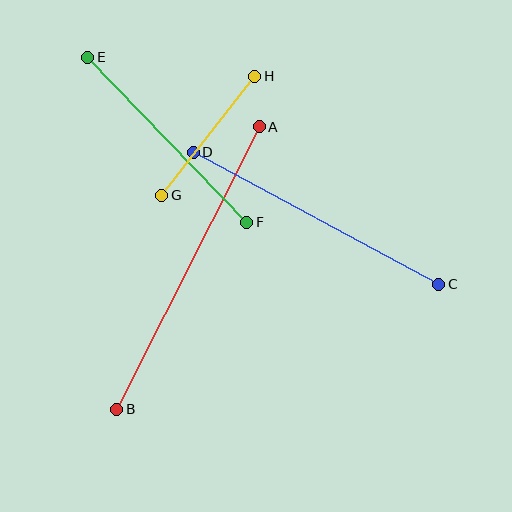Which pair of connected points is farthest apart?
Points A and B are farthest apart.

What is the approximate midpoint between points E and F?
The midpoint is at approximately (167, 140) pixels.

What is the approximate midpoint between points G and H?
The midpoint is at approximately (208, 136) pixels.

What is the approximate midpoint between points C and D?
The midpoint is at approximately (316, 218) pixels.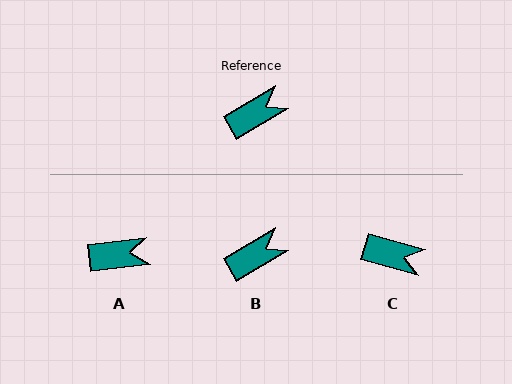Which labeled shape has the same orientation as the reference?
B.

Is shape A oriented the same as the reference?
No, it is off by about 23 degrees.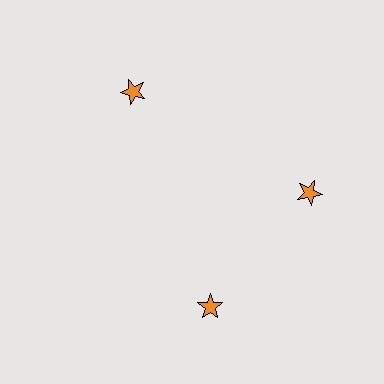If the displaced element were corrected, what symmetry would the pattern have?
It would have 3-fold rotational symmetry — the pattern would map onto itself every 120 degrees.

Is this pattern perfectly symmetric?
No. The 3 orange stars are arranged in a ring, but one element near the 7 o'clock position is rotated out of alignment along the ring, breaking the 3-fold rotational symmetry.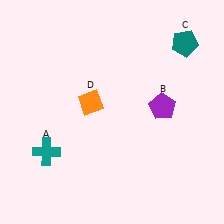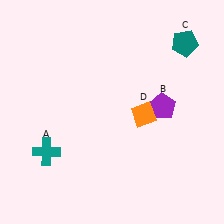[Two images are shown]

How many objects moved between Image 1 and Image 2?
1 object moved between the two images.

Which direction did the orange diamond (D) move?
The orange diamond (D) moved right.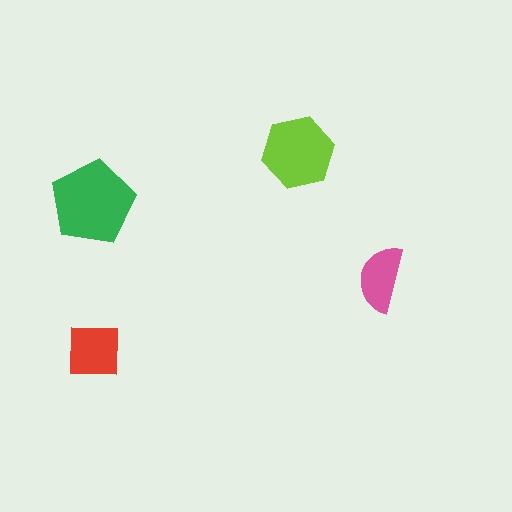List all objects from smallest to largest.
The pink semicircle, the red square, the lime hexagon, the green pentagon.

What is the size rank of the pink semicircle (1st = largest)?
4th.